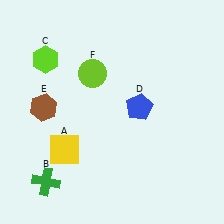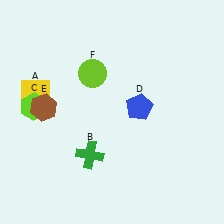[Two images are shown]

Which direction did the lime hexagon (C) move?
The lime hexagon (C) moved down.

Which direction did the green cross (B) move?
The green cross (B) moved right.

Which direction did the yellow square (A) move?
The yellow square (A) moved up.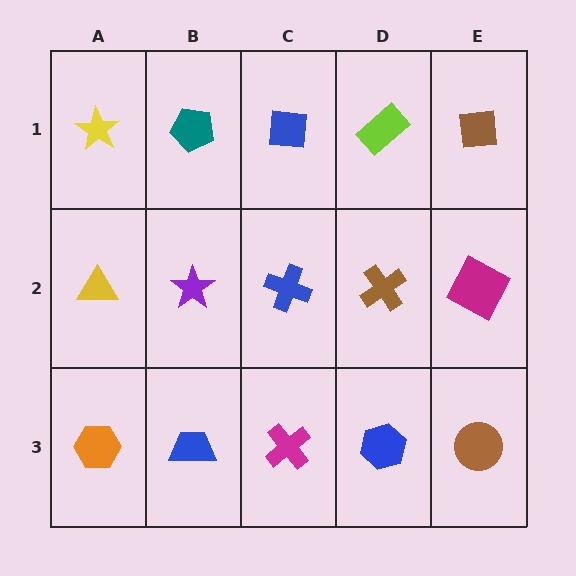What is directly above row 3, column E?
A magenta square.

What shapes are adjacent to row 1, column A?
A yellow triangle (row 2, column A), a teal pentagon (row 1, column B).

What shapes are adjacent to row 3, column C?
A blue cross (row 2, column C), a blue trapezoid (row 3, column B), a blue hexagon (row 3, column D).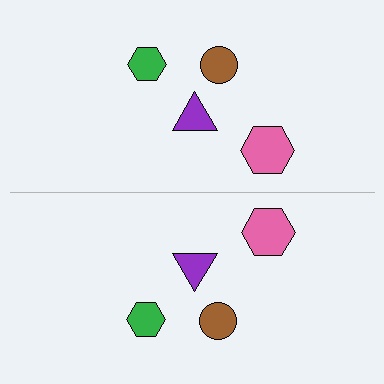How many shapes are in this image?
There are 8 shapes in this image.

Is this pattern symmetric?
Yes, this pattern has bilateral (reflection) symmetry.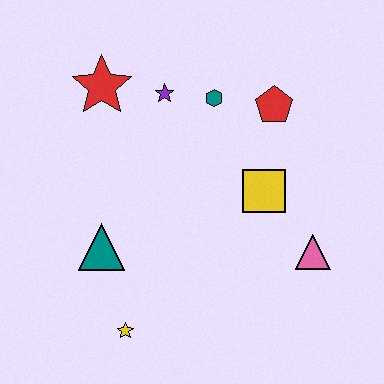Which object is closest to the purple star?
The teal hexagon is closest to the purple star.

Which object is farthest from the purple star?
The yellow star is farthest from the purple star.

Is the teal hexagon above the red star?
No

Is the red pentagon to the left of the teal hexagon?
No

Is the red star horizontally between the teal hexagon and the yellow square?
No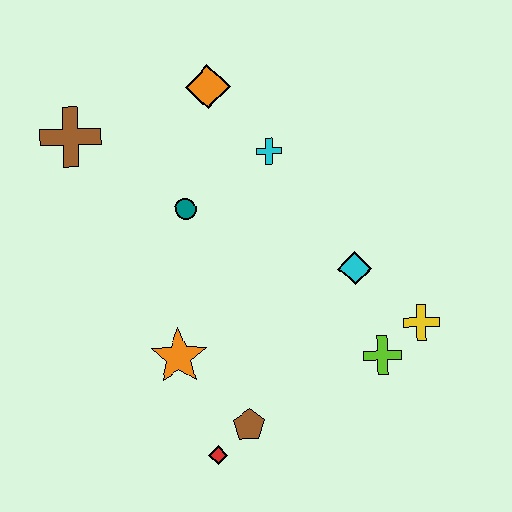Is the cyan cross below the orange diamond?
Yes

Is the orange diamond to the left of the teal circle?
No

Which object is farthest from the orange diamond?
The red diamond is farthest from the orange diamond.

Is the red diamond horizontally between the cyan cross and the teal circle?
Yes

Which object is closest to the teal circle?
The cyan cross is closest to the teal circle.